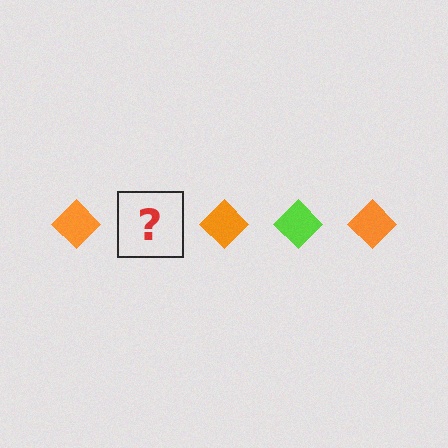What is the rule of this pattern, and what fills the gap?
The rule is that the pattern cycles through orange, lime diamonds. The gap should be filled with a lime diamond.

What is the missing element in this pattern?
The missing element is a lime diamond.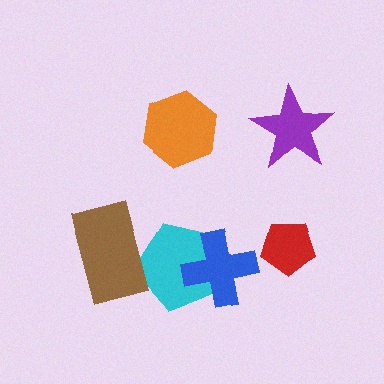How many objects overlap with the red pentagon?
0 objects overlap with the red pentagon.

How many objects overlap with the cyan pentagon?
2 objects overlap with the cyan pentagon.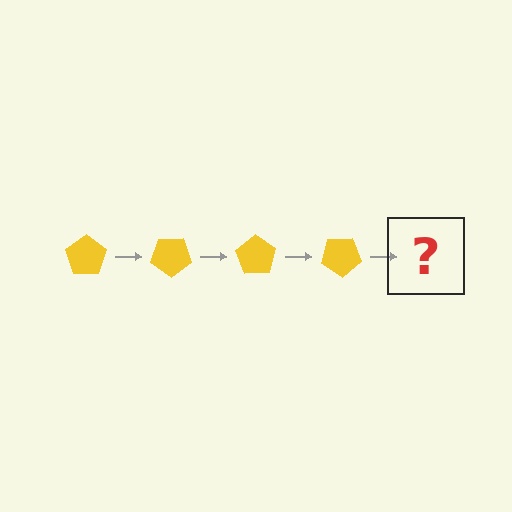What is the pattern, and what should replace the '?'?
The pattern is that the pentagon rotates 35 degrees each step. The '?' should be a yellow pentagon rotated 140 degrees.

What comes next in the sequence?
The next element should be a yellow pentagon rotated 140 degrees.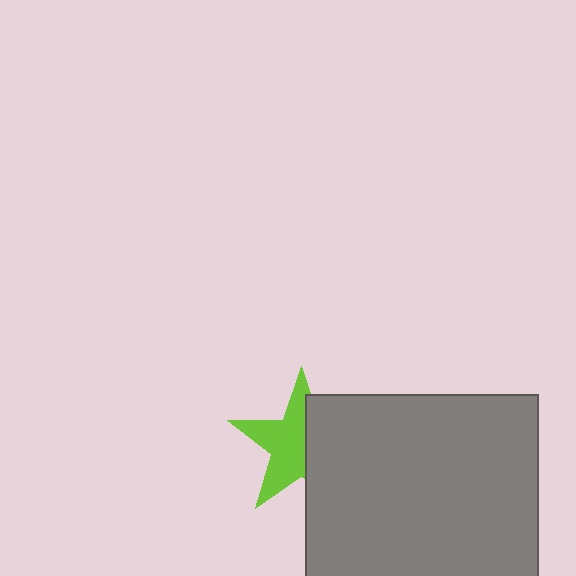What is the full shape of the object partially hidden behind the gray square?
The partially hidden object is a lime star.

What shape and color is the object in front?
The object in front is a gray square.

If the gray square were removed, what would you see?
You would see the complete lime star.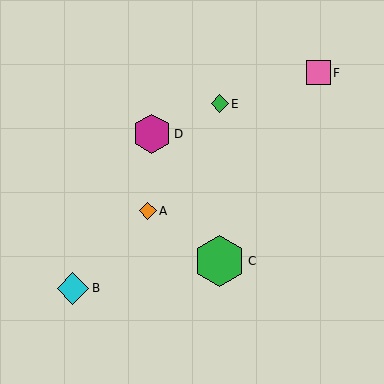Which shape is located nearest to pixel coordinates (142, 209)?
The orange diamond (labeled A) at (148, 211) is nearest to that location.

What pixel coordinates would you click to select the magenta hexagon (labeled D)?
Click at (152, 134) to select the magenta hexagon D.